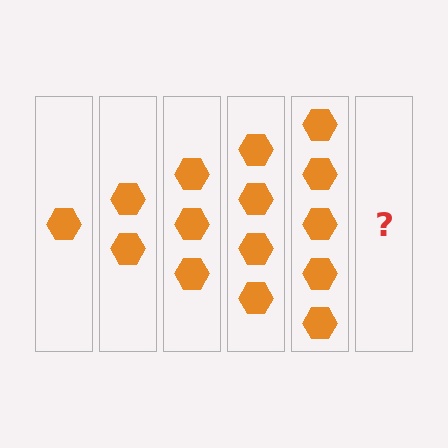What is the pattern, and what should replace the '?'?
The pattern is that each step adds one more hexagon. The '?' should be 6 hexagons.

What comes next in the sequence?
The next element should be 6 hexagons.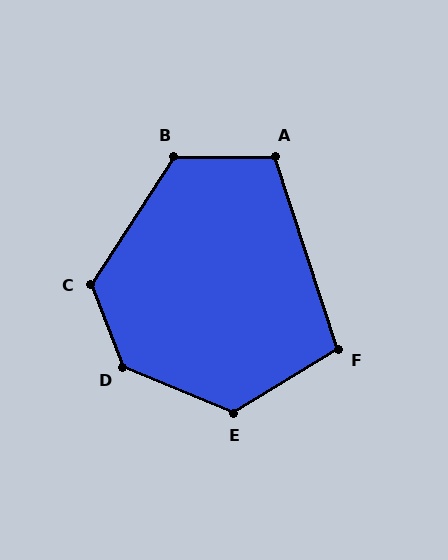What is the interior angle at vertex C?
Approximately 126 degrees (obtuse).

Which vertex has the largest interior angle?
D, at approximately 134 degrees.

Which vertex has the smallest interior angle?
F, at approximately 103 degrees.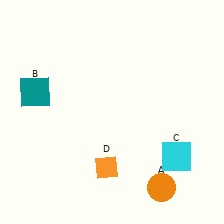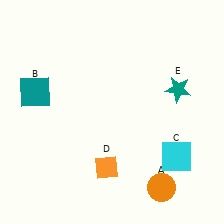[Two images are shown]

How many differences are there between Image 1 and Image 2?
There is 1 difference between the two images.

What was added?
A teal star (E) was added in Image 2.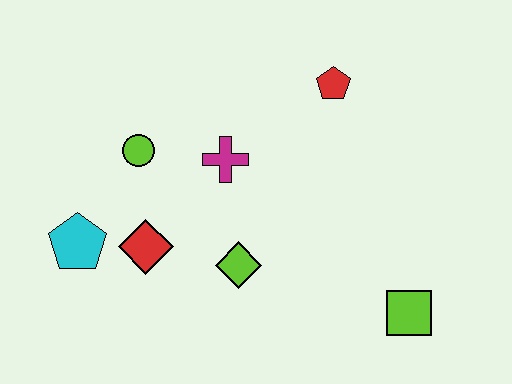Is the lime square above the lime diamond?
No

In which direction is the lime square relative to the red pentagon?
The lime square is below the red pentagon.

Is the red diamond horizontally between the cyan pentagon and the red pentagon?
Yes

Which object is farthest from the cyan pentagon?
The lime square is farthest from the cyan pentagon.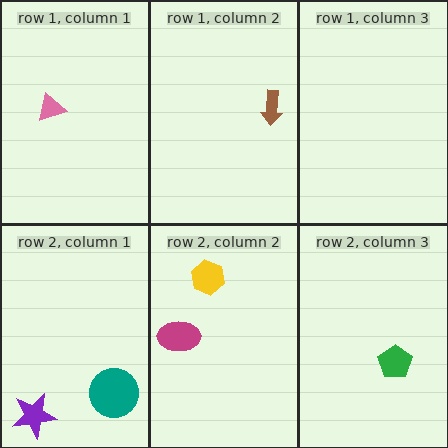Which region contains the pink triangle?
The row 1, column 1 region.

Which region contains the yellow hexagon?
The row 2, column 2 region.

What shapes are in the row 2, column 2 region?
The yellow hexagon, the magenta ellipse.